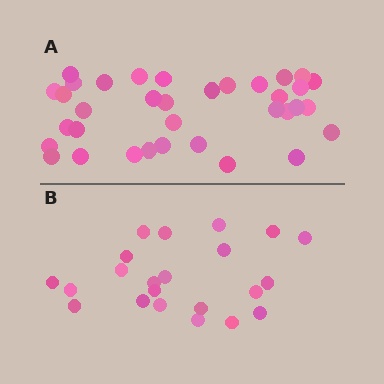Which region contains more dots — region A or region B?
Region A (the top region) has more dots.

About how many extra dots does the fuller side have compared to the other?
Region A has approximately 15 more dots than region B.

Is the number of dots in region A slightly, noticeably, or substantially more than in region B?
Region A has substantially more. The ratio is roughly 1.6 to 1.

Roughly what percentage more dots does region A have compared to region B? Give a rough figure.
About 60% more.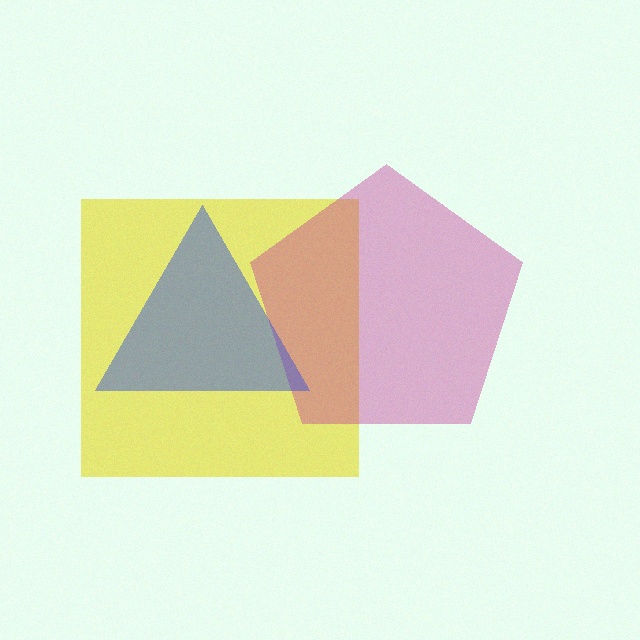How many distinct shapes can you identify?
There are 3 distinct shapes: a yellow square, a magenta pentagon, a blue triangle.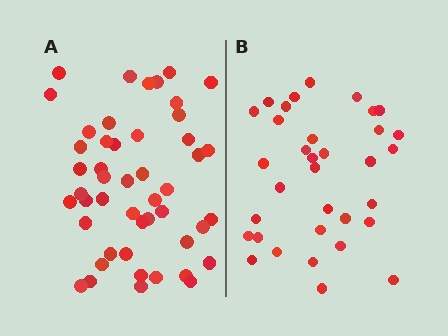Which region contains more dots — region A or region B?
Region A (the left region) has more dots.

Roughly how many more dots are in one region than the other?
Region A has approximately 15 more dots than region B.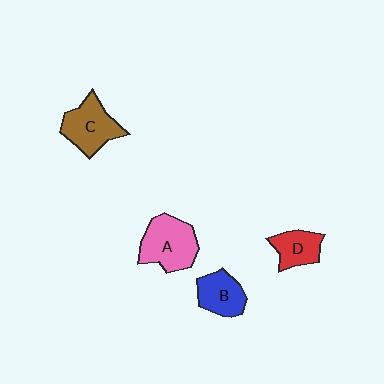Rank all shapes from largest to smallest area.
From largest to smallest: A (pink), C (brown), B (blue), D (red).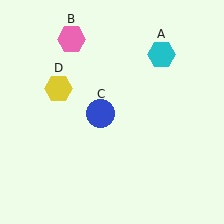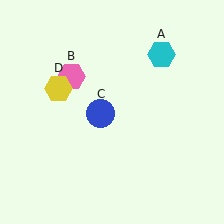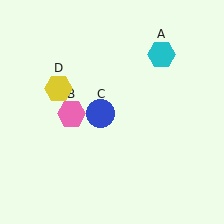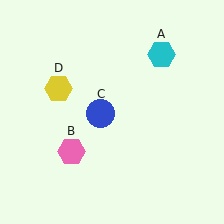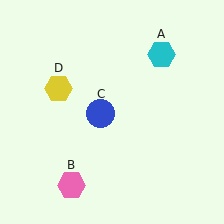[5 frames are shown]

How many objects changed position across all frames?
1 object changed position: pink hexagon (object B).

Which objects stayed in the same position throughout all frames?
Cyan hexagon (object A) and blue circle (object C) and yellow hexagon (object D) remained stationary.